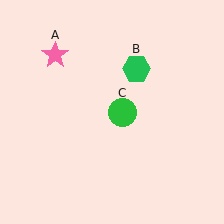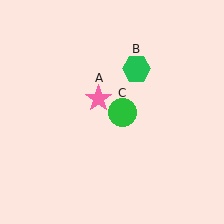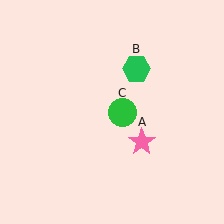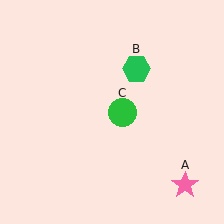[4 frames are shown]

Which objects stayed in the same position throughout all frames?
Green hexagon (object B) and green circle (object C) remained stationary.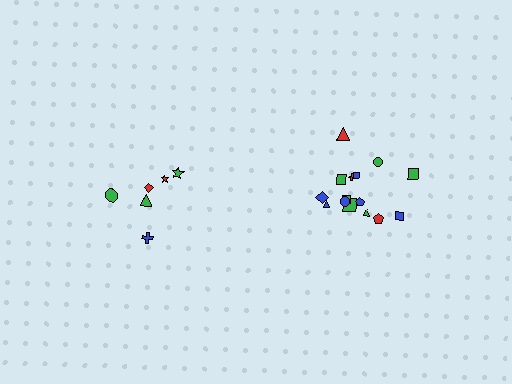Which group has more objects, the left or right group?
The right group.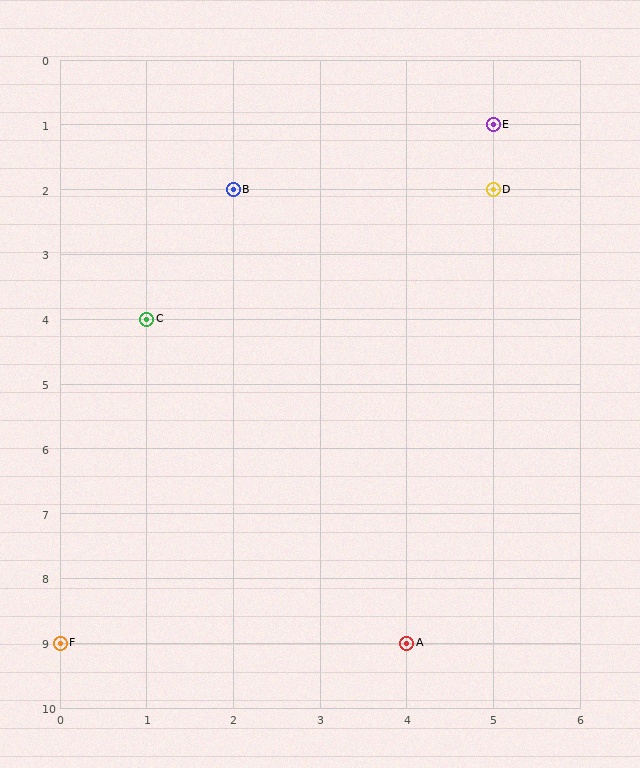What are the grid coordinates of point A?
Point A is at grid coordinates (4, 9).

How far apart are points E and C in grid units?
Points E and C are 4 columns and 3 rows apart (about 5.0 grid units diagonally).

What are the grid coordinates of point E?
Point E is at grid coordinates (5, 1).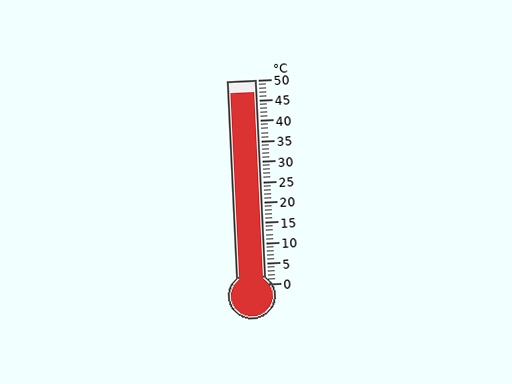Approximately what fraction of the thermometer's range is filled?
The thermometer is filled to approximately 95% of its range.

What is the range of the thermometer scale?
The thermometer scale ranges from 0°C to 50°C.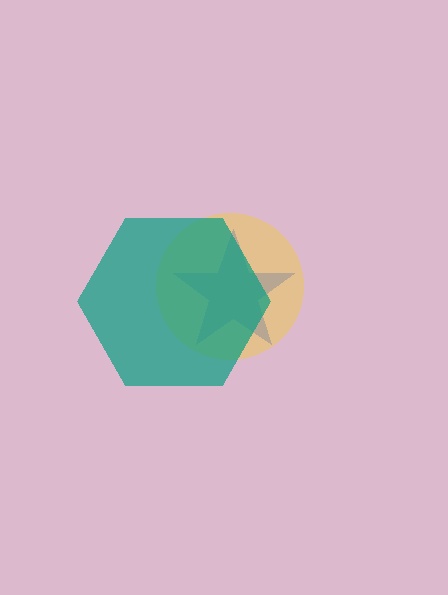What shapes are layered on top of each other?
The layered shapes are: a blue star, a yellow circle, a teal hexagon.